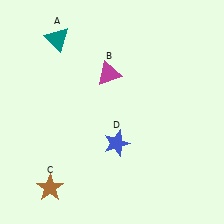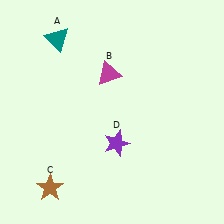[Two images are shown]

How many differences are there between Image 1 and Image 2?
There is 1 difference between the two images.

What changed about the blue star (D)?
In Image 1, D is blue. In Image 2, it changed to purple.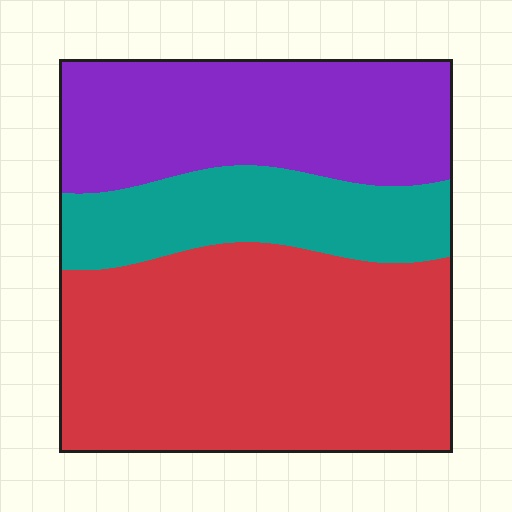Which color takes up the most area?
Red, at roughly 50%.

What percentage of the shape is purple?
Purple covers around 30% of the shape.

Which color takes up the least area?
Teal, at roughly 20%.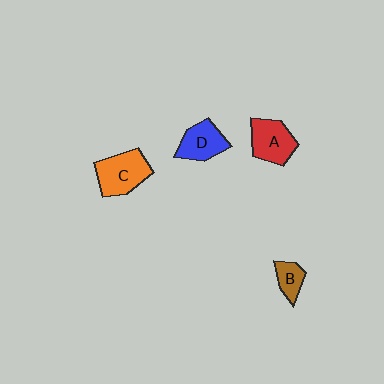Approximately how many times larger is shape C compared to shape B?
Approximately 2.2 times.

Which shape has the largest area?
Shape C (orange).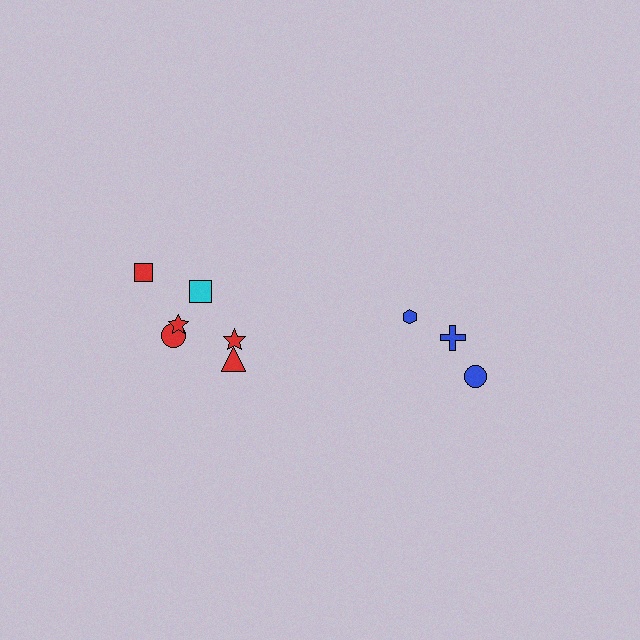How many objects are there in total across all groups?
There are 9 objects.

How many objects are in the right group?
There are 3 objects.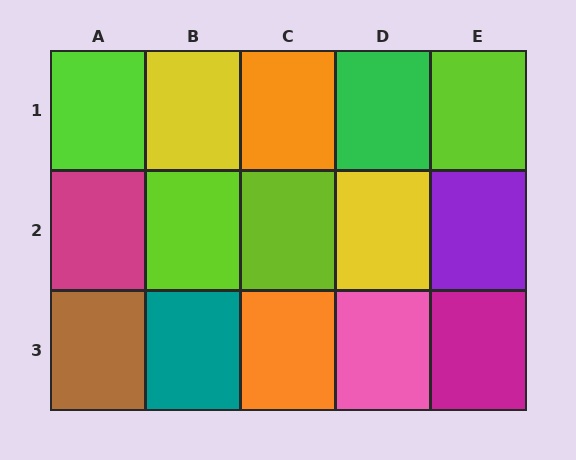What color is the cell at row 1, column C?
Orange.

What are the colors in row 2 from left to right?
Magenta, lime, lime, yellow, purple.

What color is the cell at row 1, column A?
Lime.